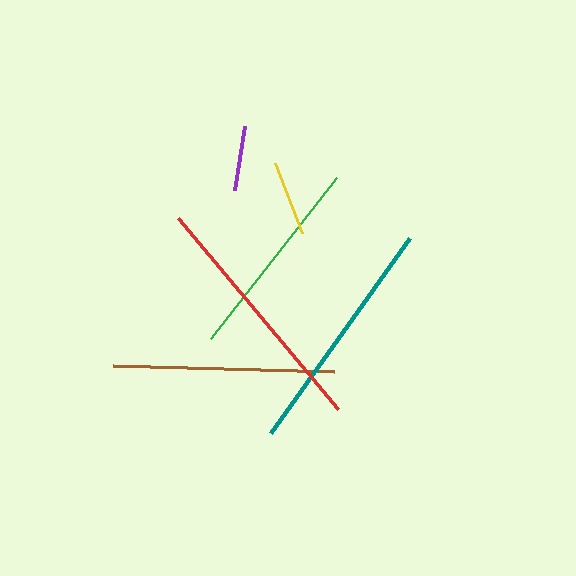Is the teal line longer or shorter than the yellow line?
The teal line is longer than the yellow line.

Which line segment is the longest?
The red line is the longest at approximately 249 pixels.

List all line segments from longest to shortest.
From longest to shortest: red, teal, brown, green, yellow, purple.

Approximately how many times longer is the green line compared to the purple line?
The green line is approximately 3.2 times the length of the purple line.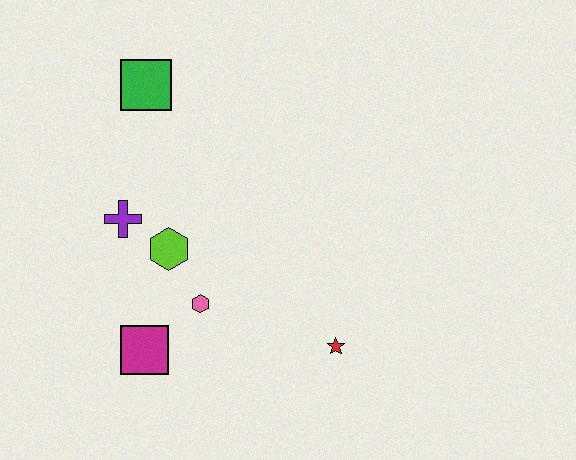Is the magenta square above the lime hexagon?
No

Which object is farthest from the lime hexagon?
The red star is farthest from the lime hexagon.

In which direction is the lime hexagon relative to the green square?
The lime hexagon is below the green square.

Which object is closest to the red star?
The pink hexagon is closest to the red star.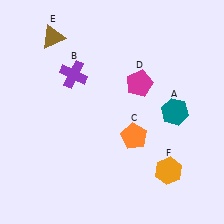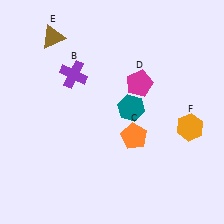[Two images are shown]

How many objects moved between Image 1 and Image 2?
2 objects moved between the two images.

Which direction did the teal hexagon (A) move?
The teal hexagon (A) moved left.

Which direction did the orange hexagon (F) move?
The orange hexagon (F) moved up.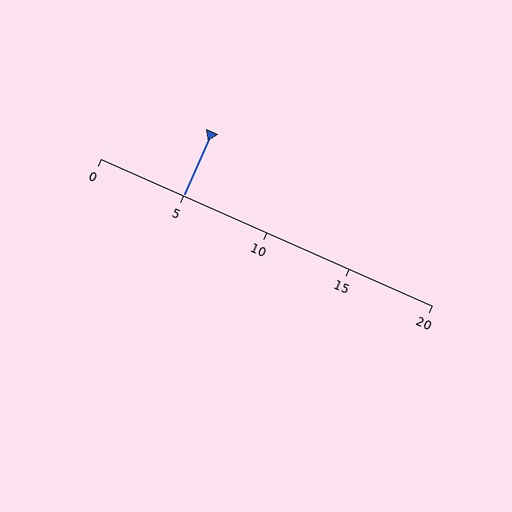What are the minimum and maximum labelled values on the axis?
The axis runs from 0 to 20.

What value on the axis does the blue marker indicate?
The marker indicates approximately 5.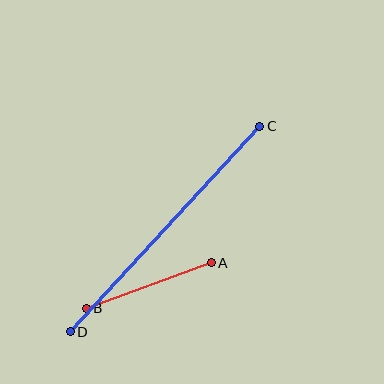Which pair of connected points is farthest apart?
Points C and D are farthest apart.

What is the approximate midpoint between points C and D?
The midpoint is at approximately (165, 229) pixels.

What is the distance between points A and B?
The distance is approximately 134 pixels.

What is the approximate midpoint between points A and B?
The midpoint is at approximately (149, 286) pixels.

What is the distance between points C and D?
The distance is approximately 280 pixels.